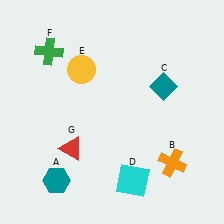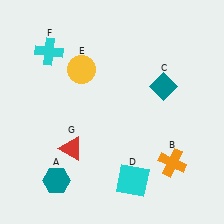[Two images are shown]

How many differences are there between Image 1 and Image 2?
There is 1 difference between the two images.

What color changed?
The cross (F) changed from green in Image 1 to cyan in Image 2.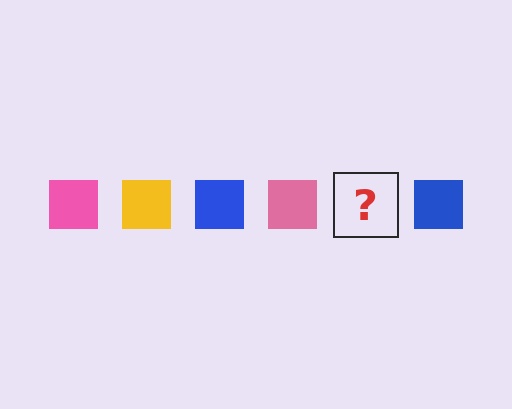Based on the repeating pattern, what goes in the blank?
The blank should be a yellow square.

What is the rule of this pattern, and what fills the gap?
The rule is that the pattern cycles through pink, yellow, blue squares. The gap should be filled with a yellow square.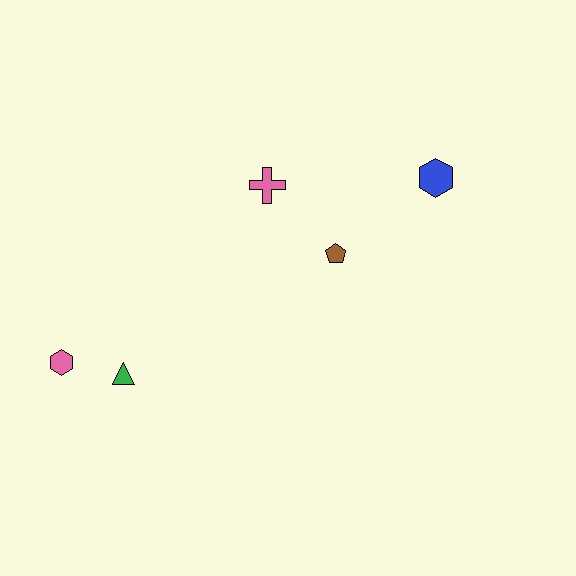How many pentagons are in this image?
There is 1 pentagon.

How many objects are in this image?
There are 5 objects.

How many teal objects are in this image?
There are no teal objects.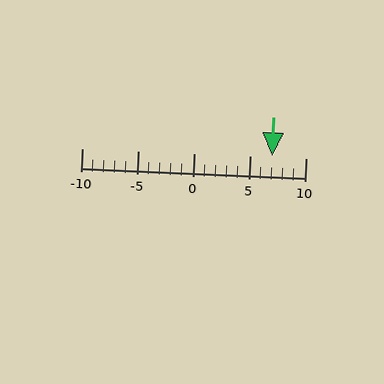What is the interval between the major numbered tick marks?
The major tick marks are spaced 5 units apart.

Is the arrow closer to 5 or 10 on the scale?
The arrow is closer to 5.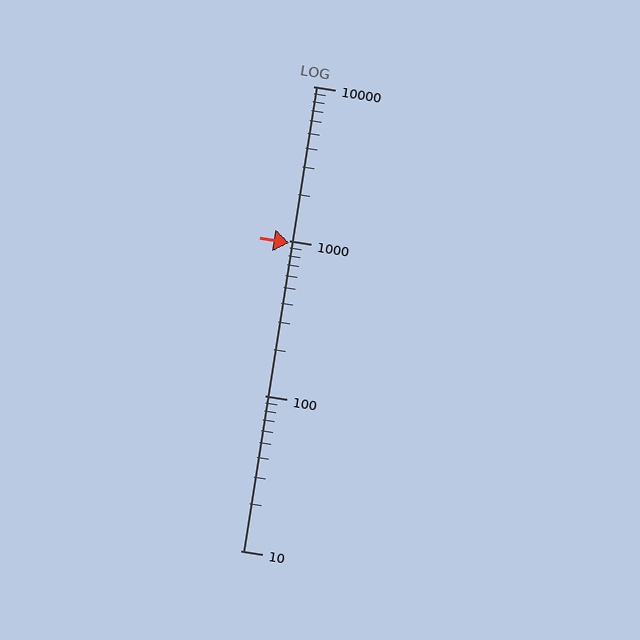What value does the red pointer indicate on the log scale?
The pointer indicates approximately 980.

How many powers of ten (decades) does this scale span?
The scale spans 3 decades, from 10 to 10000.